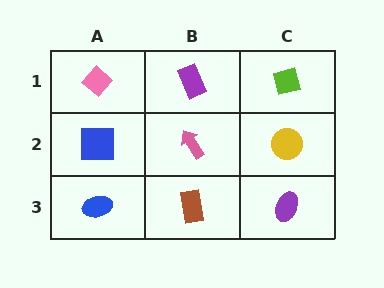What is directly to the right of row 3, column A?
A brown rectangle.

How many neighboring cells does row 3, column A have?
2.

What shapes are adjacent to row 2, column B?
A purple rectangle (row 1, column B), a brown rectangle (row 3, column B), a blue square (row 2, column A), a yellow circle (row 2, column C).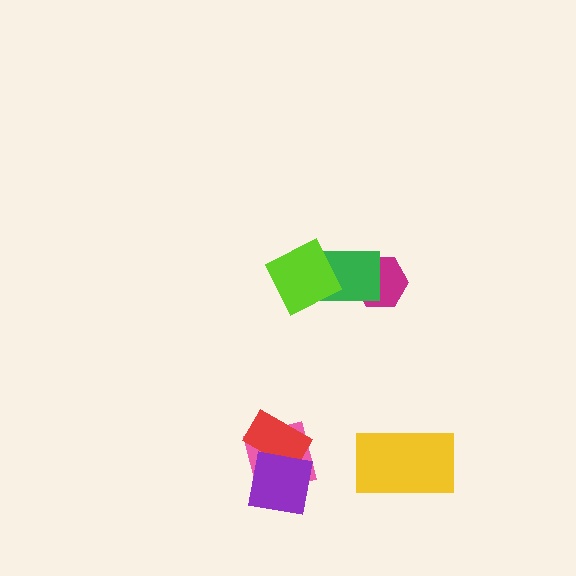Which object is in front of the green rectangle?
The lime diamond is in front of the green rectangle.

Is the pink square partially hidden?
Yes, it is partially covered by another shape.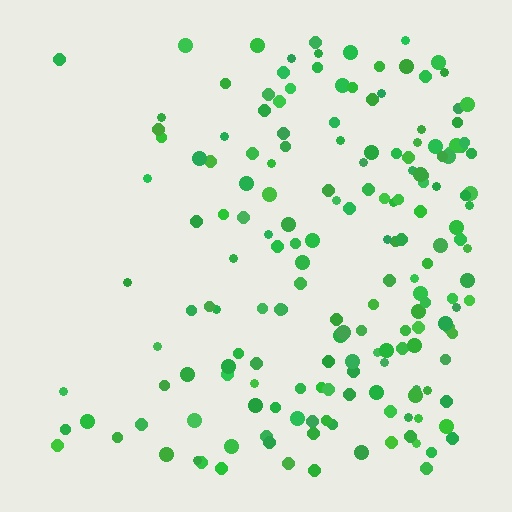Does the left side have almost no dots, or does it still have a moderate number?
Still a moderate number, just noticeably fewer than the right.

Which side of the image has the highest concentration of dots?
The right.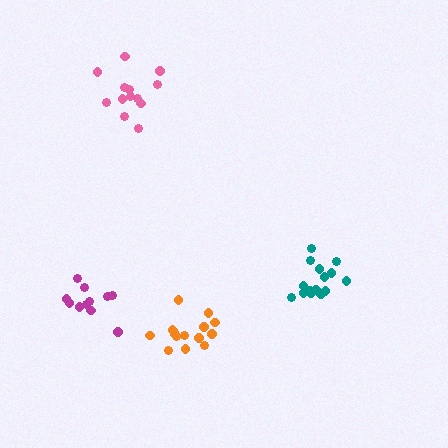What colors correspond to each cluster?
The clusters are colored: teal, orange, magenta, pink.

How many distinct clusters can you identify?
There are 4 distinct clusters.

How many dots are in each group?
Group 1: 15 dots, Group 2: 15 dots, Group 3: 11 dots, Group 4: 13 dots (54 total).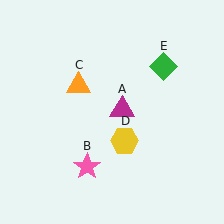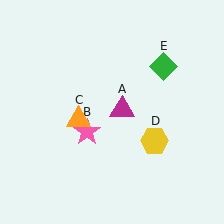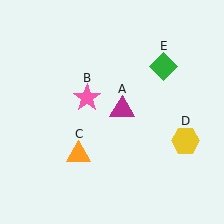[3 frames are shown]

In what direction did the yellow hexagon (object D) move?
The yellow hexagon (object D) moved right.